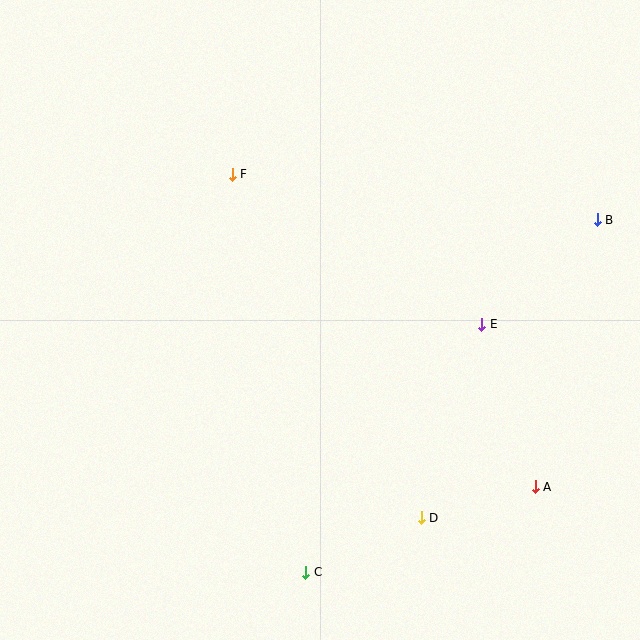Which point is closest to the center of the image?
Point E at (482, 324) is closest to the center.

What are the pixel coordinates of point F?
Point F is at (232, 174).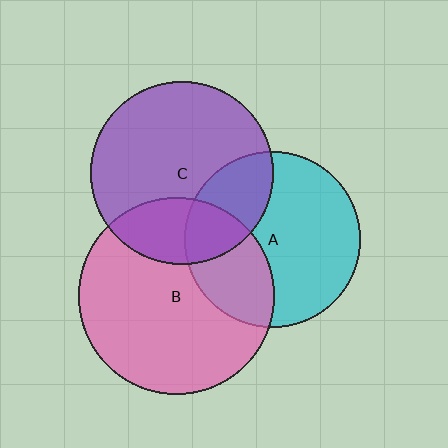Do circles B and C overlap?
Yes.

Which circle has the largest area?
Circle B (pink).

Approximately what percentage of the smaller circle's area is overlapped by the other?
Approximately 25%.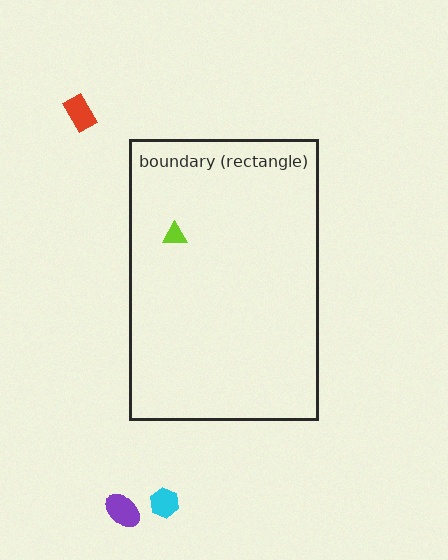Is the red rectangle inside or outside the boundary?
Outside.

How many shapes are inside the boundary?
1 inside, 3 outside.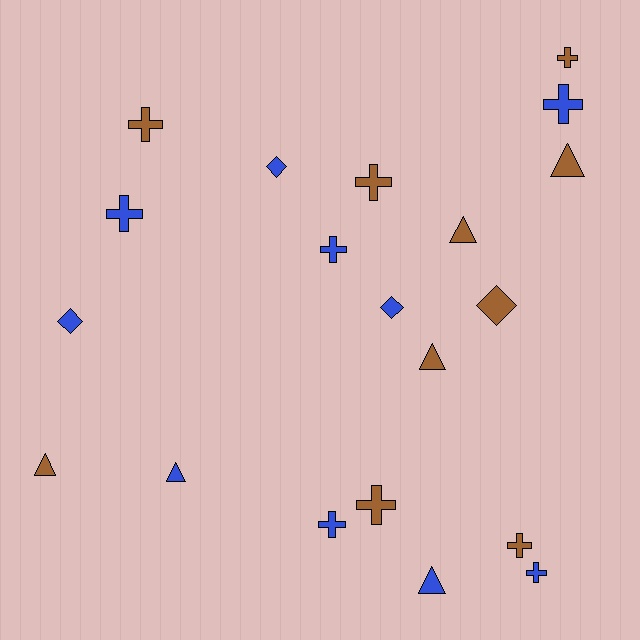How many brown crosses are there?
There are 5 brown crosses.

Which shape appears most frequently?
Cross, with 10 objects.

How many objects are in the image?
There are 20 objects.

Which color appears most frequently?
Brown, with 10 objects.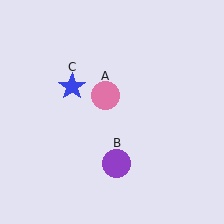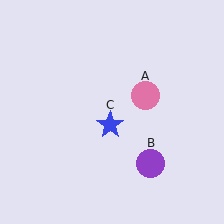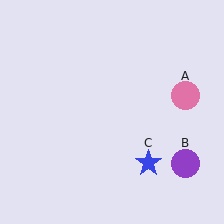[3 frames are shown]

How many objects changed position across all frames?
3 objects changed position: pink circle (object A), purple circle (object B), blue star (object C).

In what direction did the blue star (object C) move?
The blue star (object C) moved down and to the right.